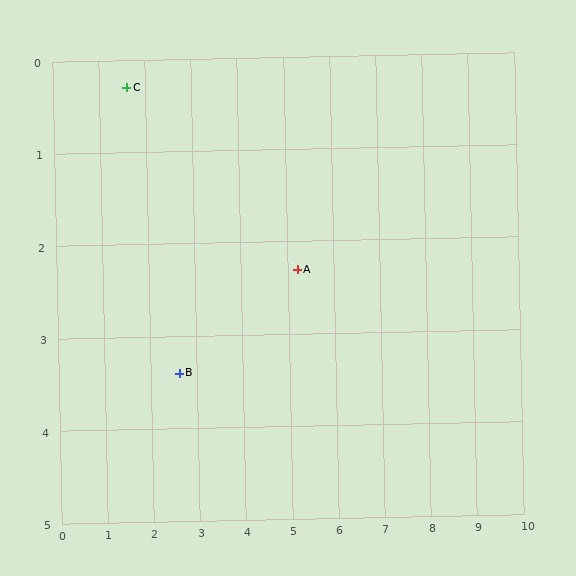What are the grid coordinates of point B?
Point B is at approximately (2.6, 3.4).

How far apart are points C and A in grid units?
Points C and A are about 4.1 grid units apart.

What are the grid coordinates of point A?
Point A is at approximately (5.2, 2.3).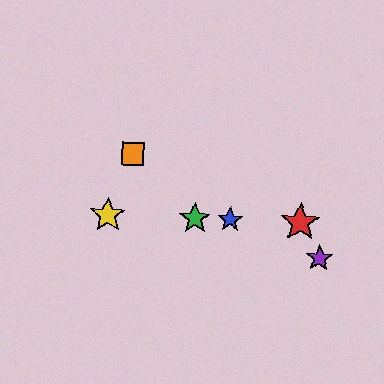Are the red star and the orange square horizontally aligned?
No, the red star is at y≈222 and the orange square is at y≈154.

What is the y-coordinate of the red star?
The red star is at y≈222.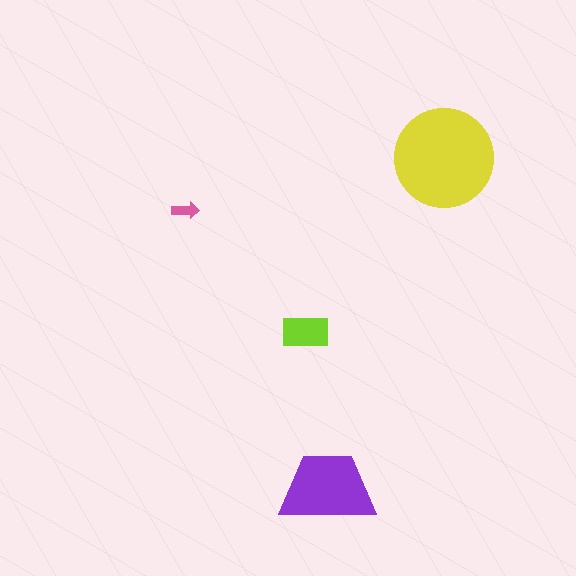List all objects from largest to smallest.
The yellow circle, the purple trapezoid, the lime rectangle, the pink arrow.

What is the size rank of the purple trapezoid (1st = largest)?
2nd.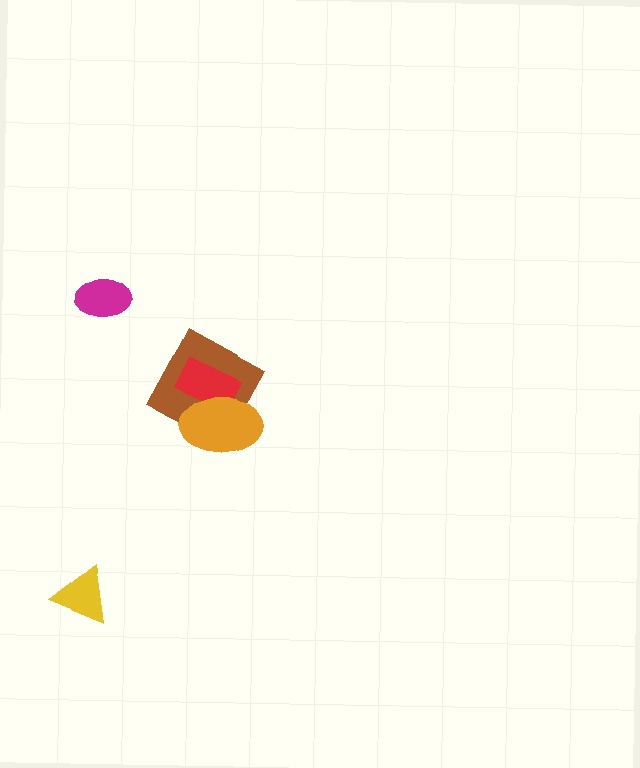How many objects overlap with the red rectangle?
2 objects overlap with the red rectangle.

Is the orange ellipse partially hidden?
No, no other shape covers it.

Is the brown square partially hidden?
Yes, it is partially covered by another shape.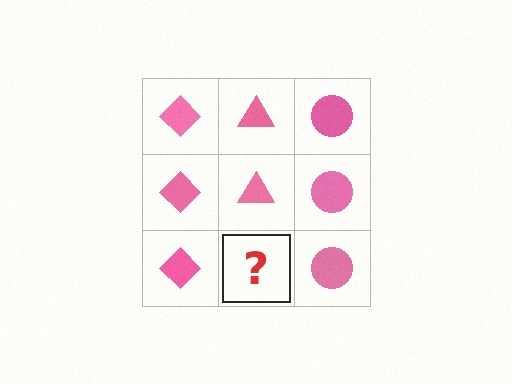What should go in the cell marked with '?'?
The missing cell should contain a pink triangle.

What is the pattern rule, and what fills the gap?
The rule is that each column has a consistent shape. The gap should be filled with a pink triangle.